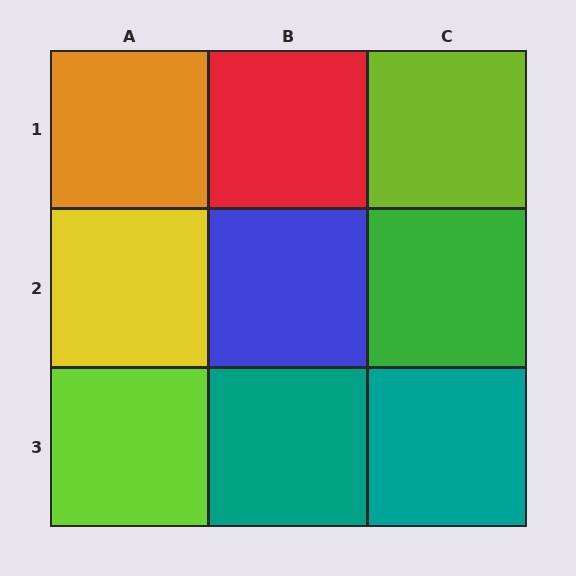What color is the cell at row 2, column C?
Green.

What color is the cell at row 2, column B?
Blue.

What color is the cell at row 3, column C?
Teal.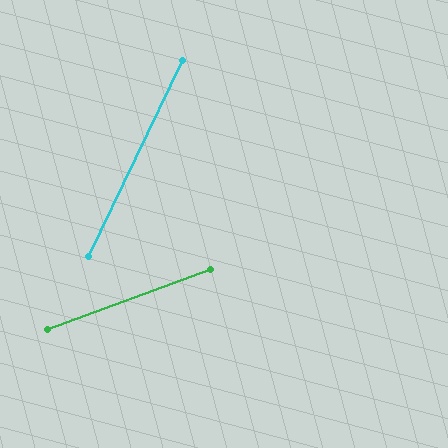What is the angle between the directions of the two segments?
Approximately 44 degrees.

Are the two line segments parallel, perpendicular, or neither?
Neither parallel nor perpendicular — they differ by about 44°.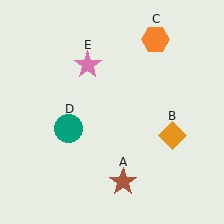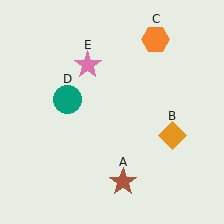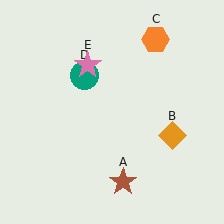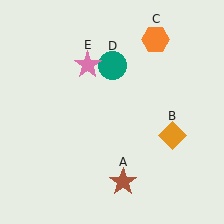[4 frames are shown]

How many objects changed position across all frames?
1 object changed position: teal circle (object D).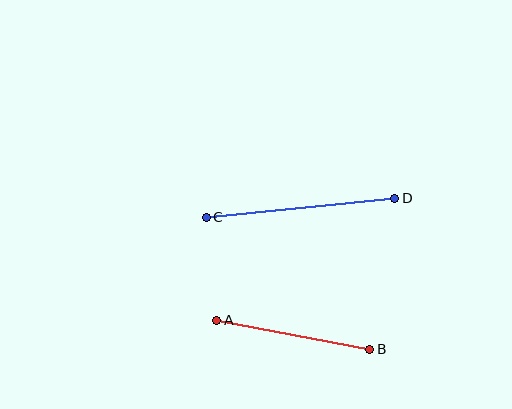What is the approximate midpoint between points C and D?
The midpoint is at approximately (300, 208) pixels.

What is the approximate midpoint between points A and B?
The midpoint is at approximately (293, 335) pixels.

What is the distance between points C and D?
The distance is approximately 190 pixels.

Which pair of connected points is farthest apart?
Points C and D are farthest apart.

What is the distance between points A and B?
The distance is approximately 156 pixels.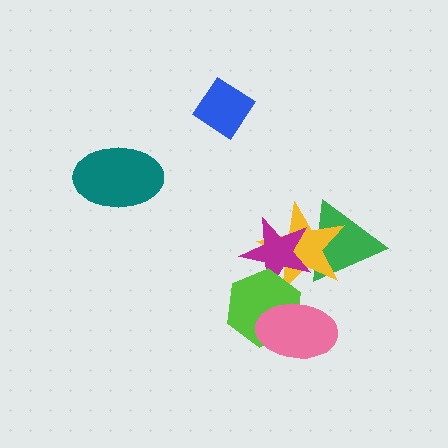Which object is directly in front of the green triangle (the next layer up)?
The yellow star is directly in front of the green triangle.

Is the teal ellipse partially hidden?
No, no other shape covers it.